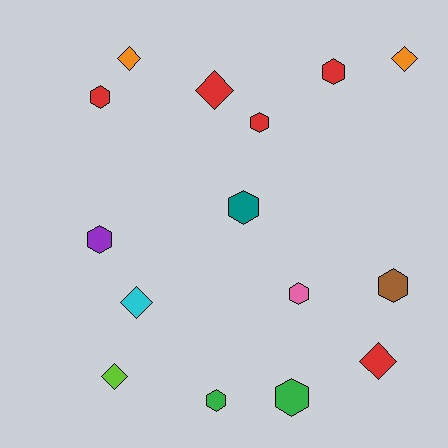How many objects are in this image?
There are 15 objects.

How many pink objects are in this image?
There is 1 pink object.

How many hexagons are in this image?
There are 9 hexagons.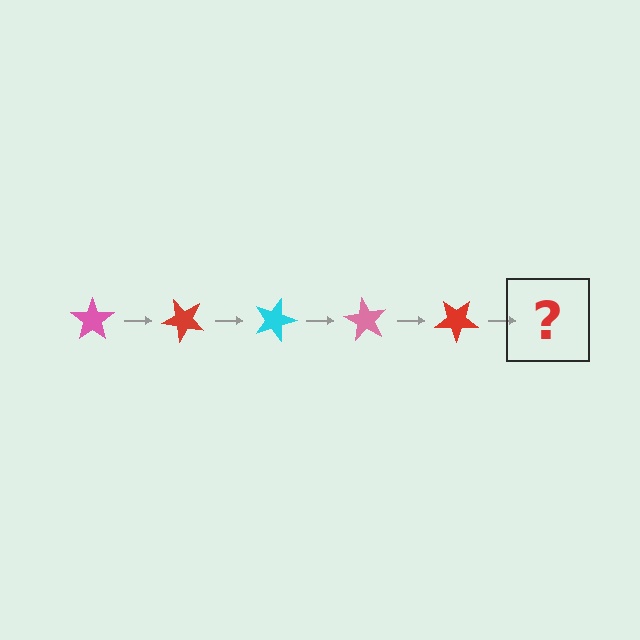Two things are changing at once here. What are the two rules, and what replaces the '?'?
The two rules are that it rotates 45 degrees each step and the color cycles through pink, red, and cyan. The '?' should be a cyan star, rotated 225 degrees from the start.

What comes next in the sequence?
The next element should be a cyan star, rotated 225 degrees from the start.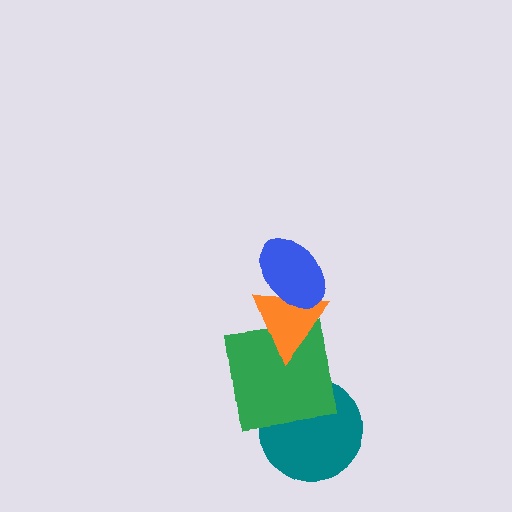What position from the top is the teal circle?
The teal circle is 4th from the top.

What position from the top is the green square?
The green square is 3rd from the top.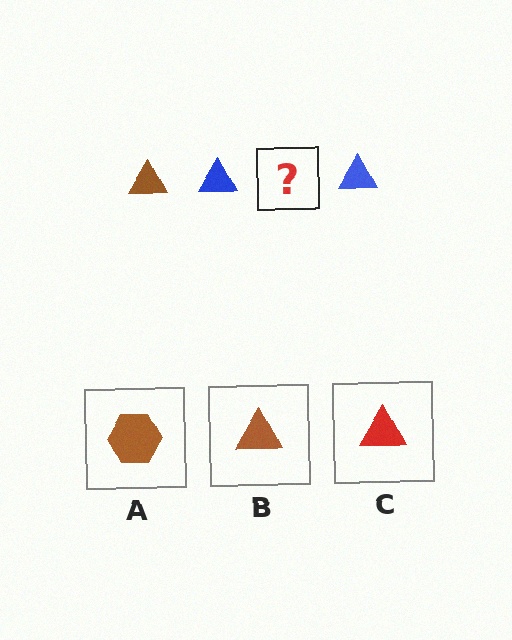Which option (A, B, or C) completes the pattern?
B.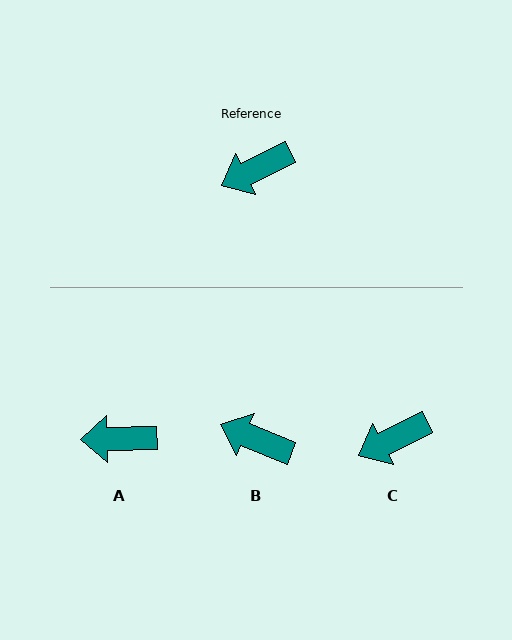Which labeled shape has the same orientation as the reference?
C.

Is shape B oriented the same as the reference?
No, it is off by about 48 degrees.